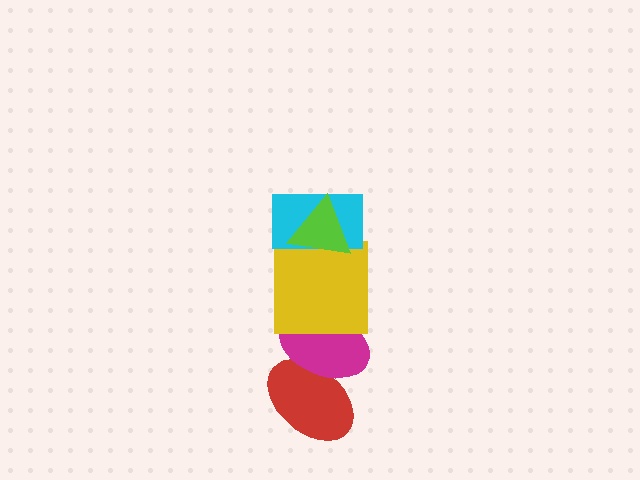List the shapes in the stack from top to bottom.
From top to bottom: the lime triangle, the cyan rectangle, the yellow square, the magenta ellipse, the red ellipse.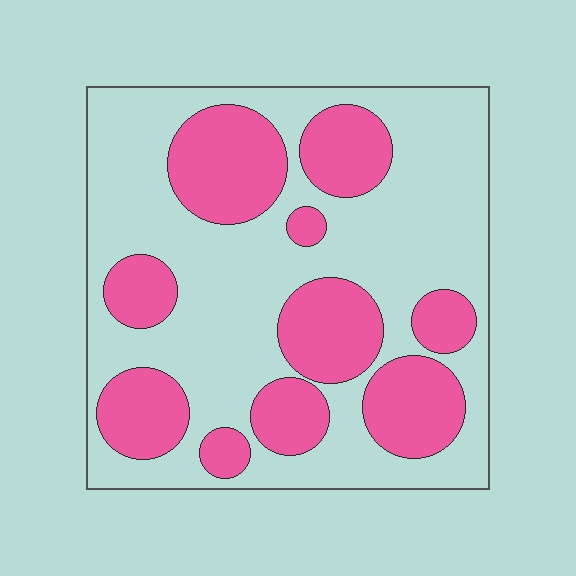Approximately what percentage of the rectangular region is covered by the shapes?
Approximately 35%.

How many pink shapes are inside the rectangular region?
10.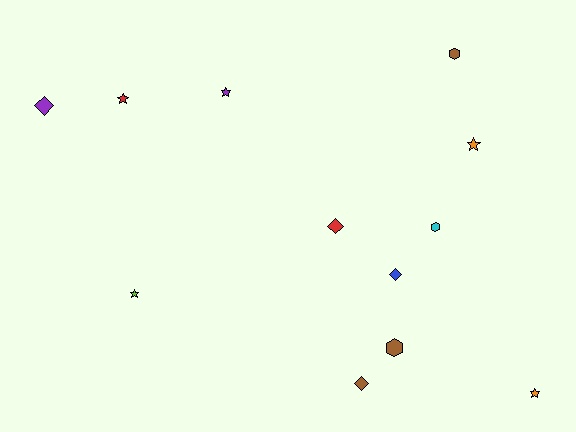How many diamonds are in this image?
There are 4 diamonds.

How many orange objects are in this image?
There are 2 orange objects.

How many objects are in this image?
There are 12 objects.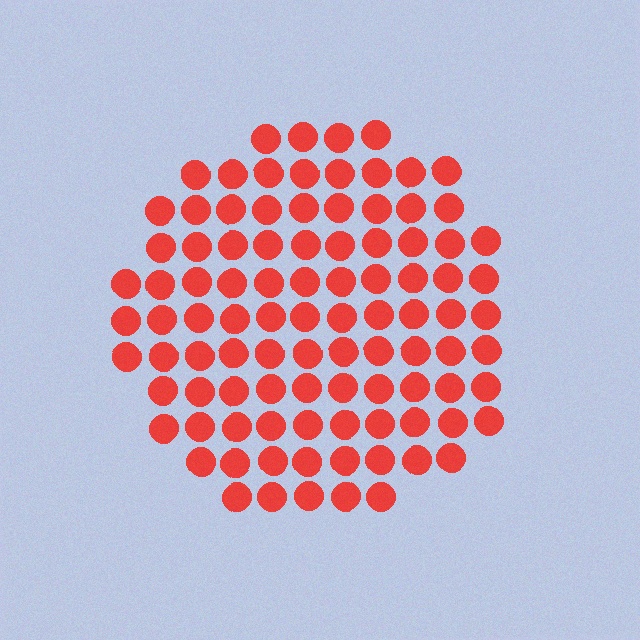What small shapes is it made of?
It is made of small circles.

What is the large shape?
The large shape is a circle.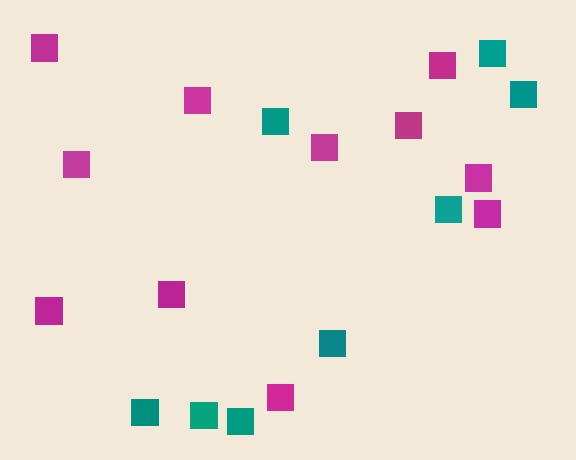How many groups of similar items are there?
There are 2 groups: one group of teal squares (8) and one group of magenta squares (11).